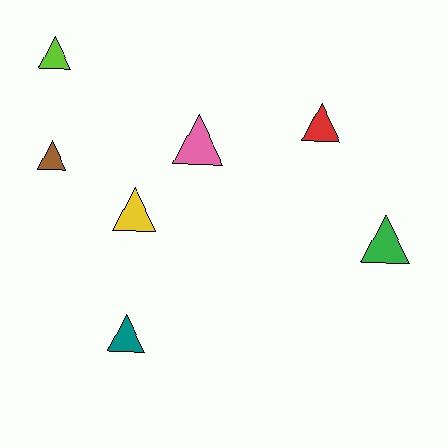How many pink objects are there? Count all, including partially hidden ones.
There is 1 pink object.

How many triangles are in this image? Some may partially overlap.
There are 7 triangles.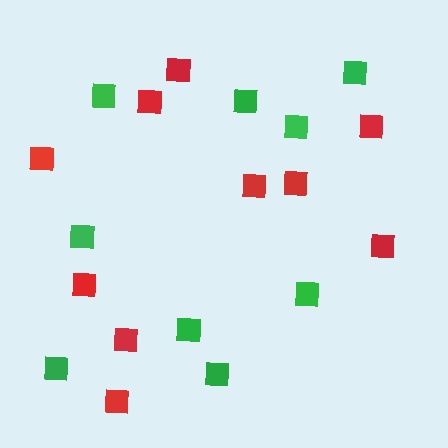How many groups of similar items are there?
There are 2 groups: one group of red squares (10) and one group of green squares (9).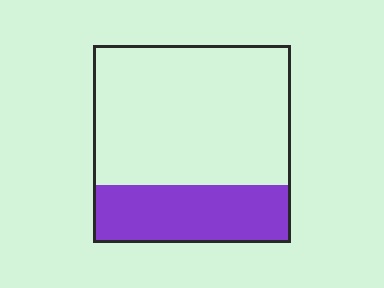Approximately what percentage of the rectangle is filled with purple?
Approximately 30%.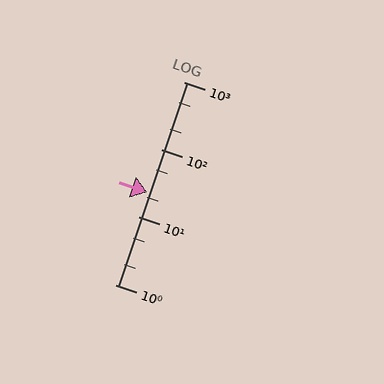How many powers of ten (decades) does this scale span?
The scale spans 3 decades, from 1 to 1000.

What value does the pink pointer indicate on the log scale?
The pointer indicates approximately 23.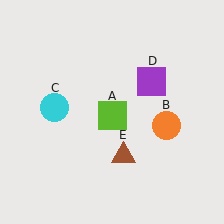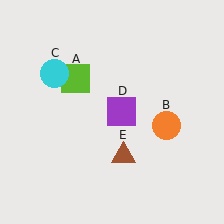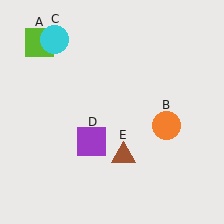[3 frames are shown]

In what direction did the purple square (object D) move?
The purple square (object D) moved down and to the left.